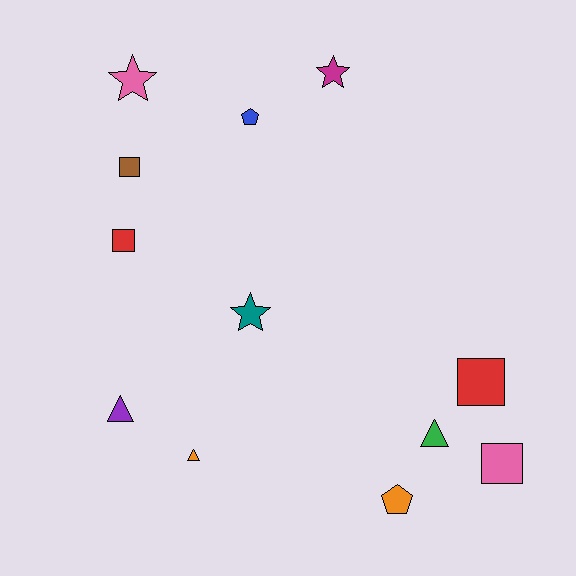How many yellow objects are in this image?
There are no yellow objects.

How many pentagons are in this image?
There are 2 pentagons.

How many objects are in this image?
There are 12 objects.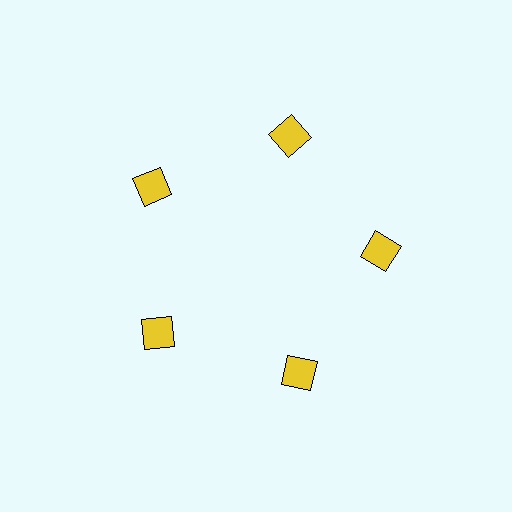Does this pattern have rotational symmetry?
Yes, this pattern has 5-fold rotational symmetry. It looks the same after rotating 72 degrees around the center.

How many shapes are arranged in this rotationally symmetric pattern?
There are 5 shapes, arranged in 5 groups of 1.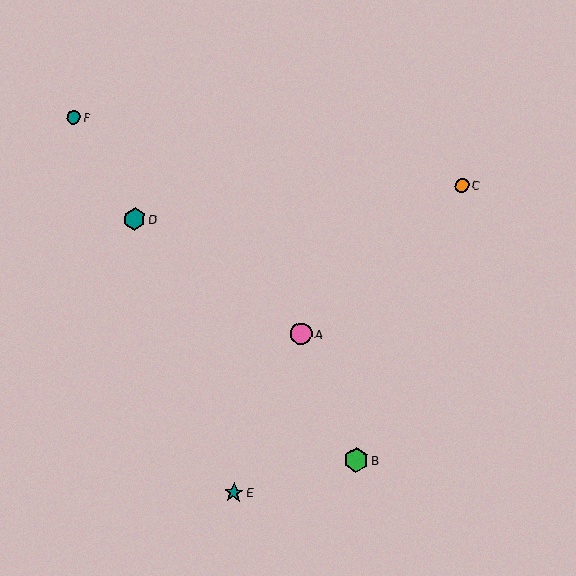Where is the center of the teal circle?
The center of the teal circle is at (74, 118).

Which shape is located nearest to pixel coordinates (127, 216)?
The teal hexagon (labeled D) at (134, 219) is nearest to that location.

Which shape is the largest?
The green hexagon (labeled B) is the largest.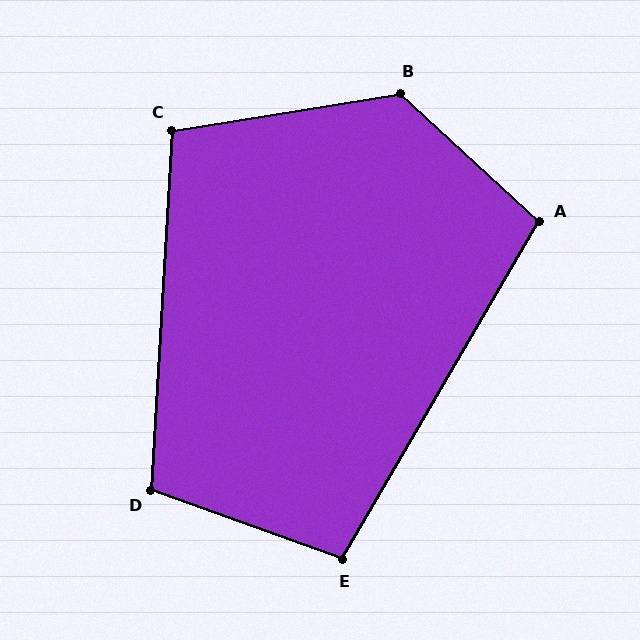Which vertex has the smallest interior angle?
E, at approximately 100 degrees.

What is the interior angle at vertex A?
Approximately 103 degrees (obtuse).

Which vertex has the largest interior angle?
B, at approximately 128 degrees.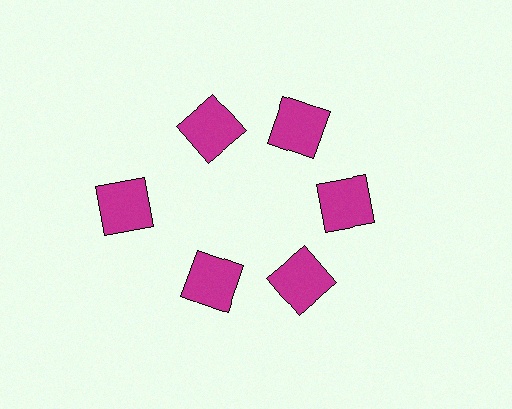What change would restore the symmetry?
The symmetry would be restored by moving it inward, back onto the ring so that all 6 squares sit at equal angles and equal distance from the center.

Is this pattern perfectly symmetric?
No. The 6 magenta squares are arranged in a ring, but one element near the 9 o'clock position is pushed outward from the center, breaking the 6-fold rotational symmetry.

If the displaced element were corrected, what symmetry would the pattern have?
It would have 6-fold rotational symmetry — the pattern would map onto itself every 60 degrees.